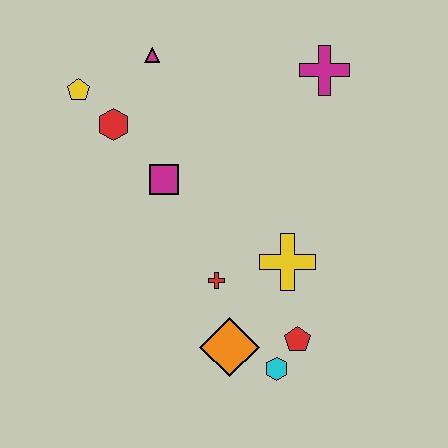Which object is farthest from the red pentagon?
The yellow pentagon is farthest from the red pentagon.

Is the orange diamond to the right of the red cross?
Yes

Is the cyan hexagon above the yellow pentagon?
No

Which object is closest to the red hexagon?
The yellow pentagon is closest to the red hexagon.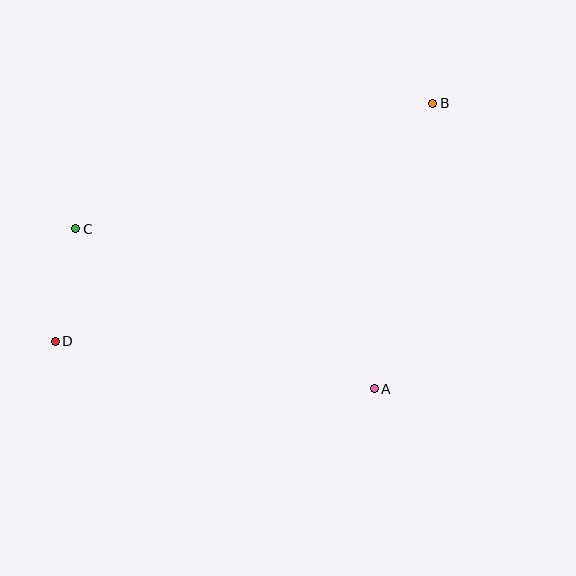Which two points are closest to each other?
Points C and D are closest to each other.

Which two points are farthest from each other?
Points B and D are farthest from each other.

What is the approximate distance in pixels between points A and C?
The distance between A and C is approximately 339 pixels.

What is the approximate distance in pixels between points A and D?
The distance between A and D is approximately 323 pixels.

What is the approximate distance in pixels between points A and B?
The distance between A and B is approximately 291 pixels.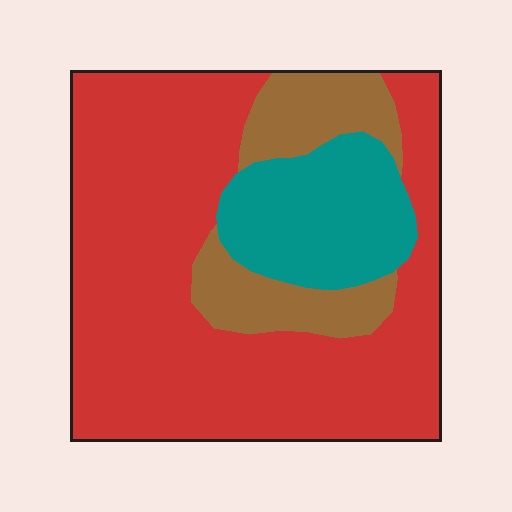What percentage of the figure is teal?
Teal covers about 15% of the figure.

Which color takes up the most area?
Red, at roughly 65%.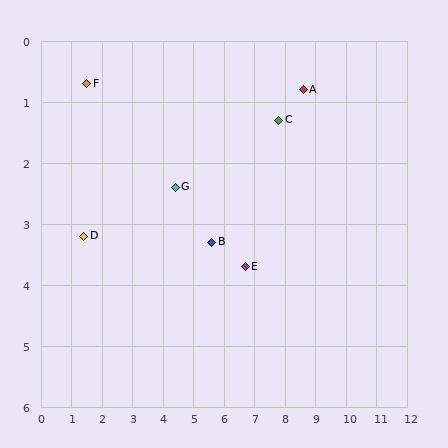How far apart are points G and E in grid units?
Points G and E are about 2.6 grid units apart.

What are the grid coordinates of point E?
Point E is at approximately (6.7, 3.7).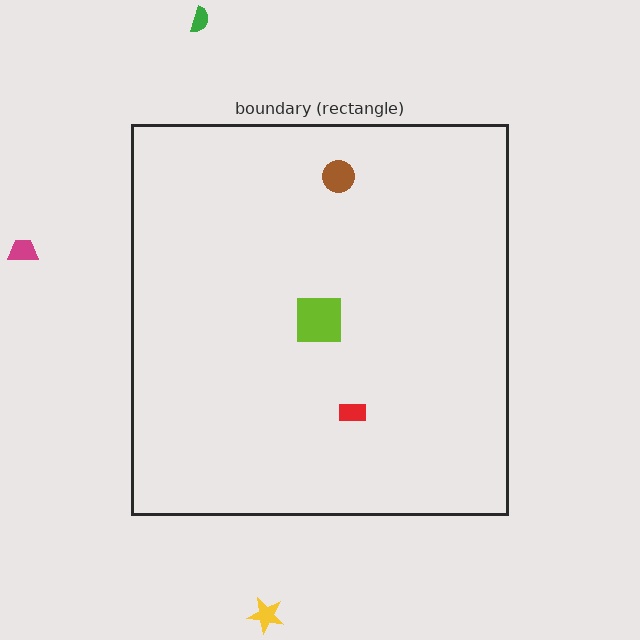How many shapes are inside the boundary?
3 inside, 3 outside.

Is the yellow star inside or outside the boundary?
Outside.